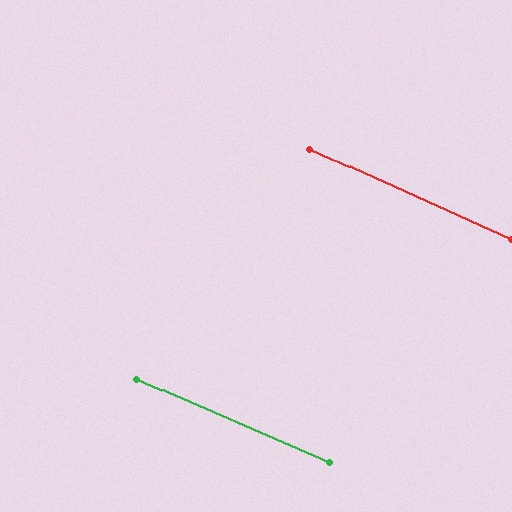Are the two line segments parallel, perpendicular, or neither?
Parallel — their directions differ by only 0.6°.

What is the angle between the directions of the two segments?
Approximately 1 degree.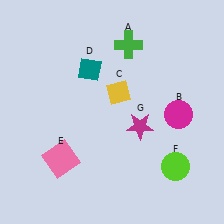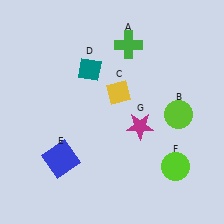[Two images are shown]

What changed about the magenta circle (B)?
In Image 1, B is magenta. In Image 2, it changed to lime.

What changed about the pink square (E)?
In Image 1, E is pink. In Image 2, it changed to blue.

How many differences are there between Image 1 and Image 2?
There are 2 differences between the two images.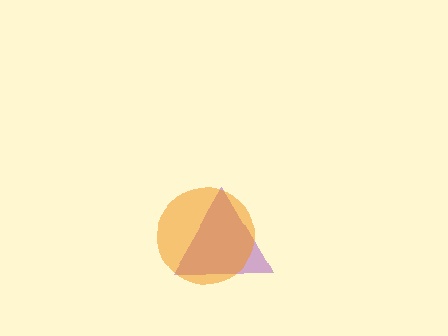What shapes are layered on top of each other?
The layered shapes are: a purple triangle, an orange circle.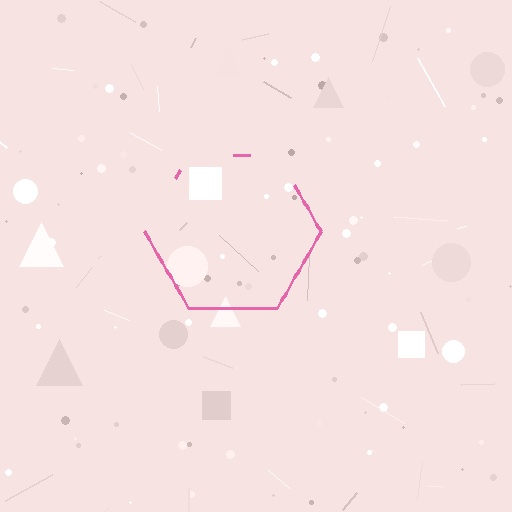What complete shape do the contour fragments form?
The contour fragments form a hexagon.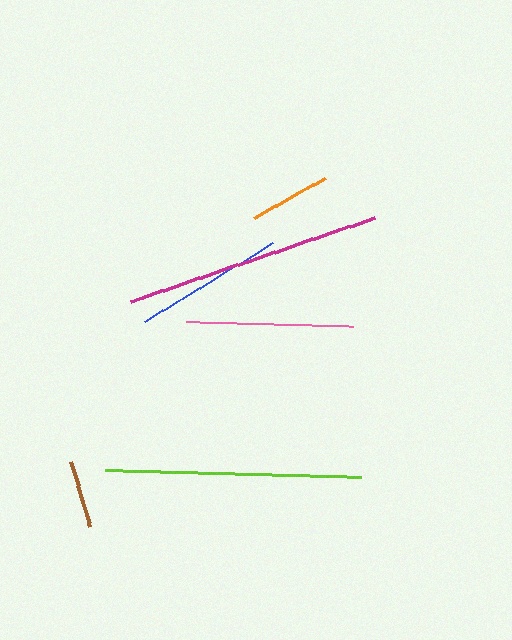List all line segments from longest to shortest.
From longest to shortest: magenta, lime, pink, blue, orange, brown.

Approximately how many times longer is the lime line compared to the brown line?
The lime line is approximately 3.8 times the length of the brown line.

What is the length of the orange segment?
The orange segment is approximately 82 pixels long.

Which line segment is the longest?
The magenta line is the longest at approximately 257 pixels.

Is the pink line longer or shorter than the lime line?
The lime line is longer than the pink line.